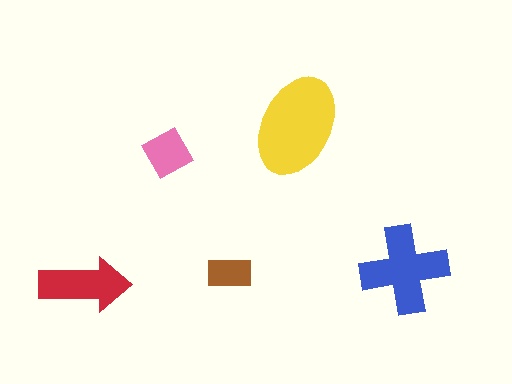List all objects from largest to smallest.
The yellow ellipse, the blue cross, the red arrow, the pink diamond, the brown rectangle.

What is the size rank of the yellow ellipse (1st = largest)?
1st.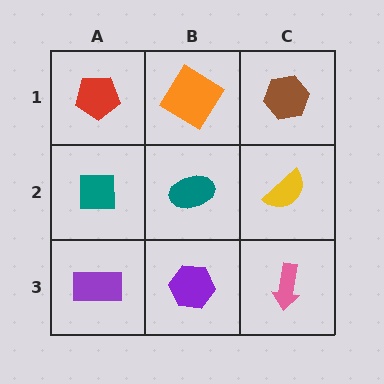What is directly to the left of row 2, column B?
A teal square.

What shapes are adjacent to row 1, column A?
A teal square (row 2, column A), an orange diamond (row 1, column B).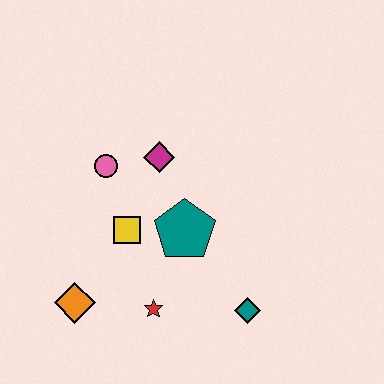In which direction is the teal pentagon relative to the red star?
The teal pentagon is above the red star.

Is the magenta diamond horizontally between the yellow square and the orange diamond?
No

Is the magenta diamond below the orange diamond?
No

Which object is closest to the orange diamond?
The red star is closest to the orange diamond.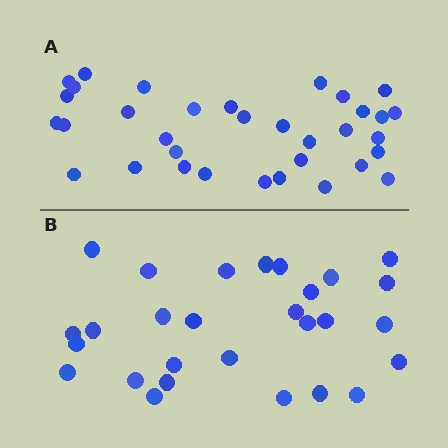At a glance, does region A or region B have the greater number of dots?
Region A (the top region) has more dots.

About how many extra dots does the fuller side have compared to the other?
Region A has about 6 more dots than region B.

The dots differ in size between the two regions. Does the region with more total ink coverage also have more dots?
No. Region B has more total ink coverage because its dots are larger, but region A actually contains more individual dots. Total area can be misleading — the number of items is what matters here.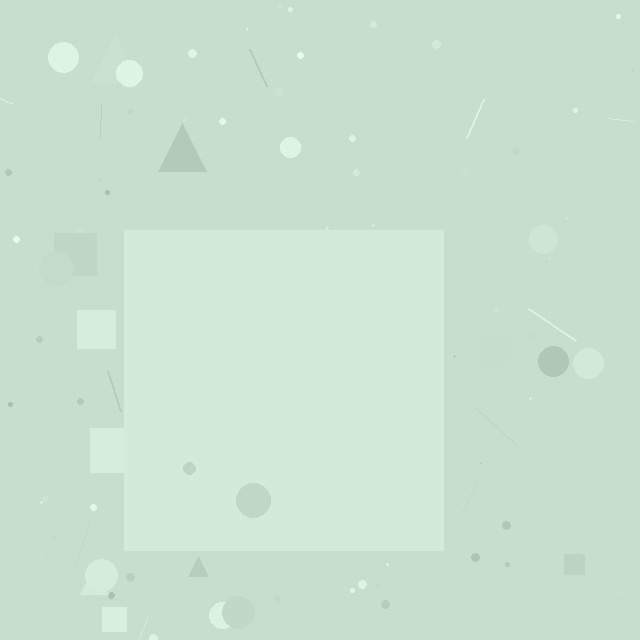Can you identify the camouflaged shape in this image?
The camouflaged shape is a square.